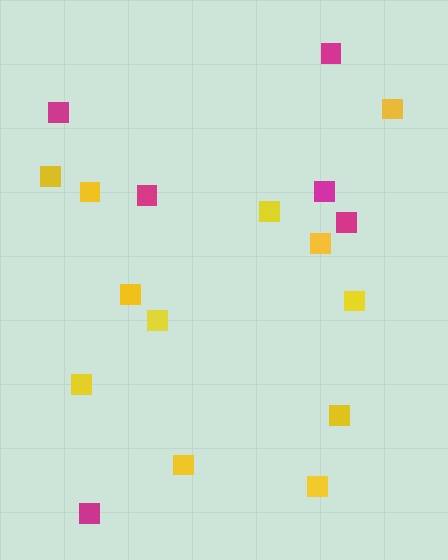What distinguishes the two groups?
There are 2 groups: one group of magenta squares (6) and one group of yellow squares (12).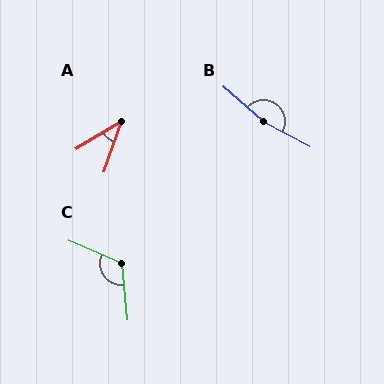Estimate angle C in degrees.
Approximately 119 degrees.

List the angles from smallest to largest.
A (40°), C (119°), B (166°).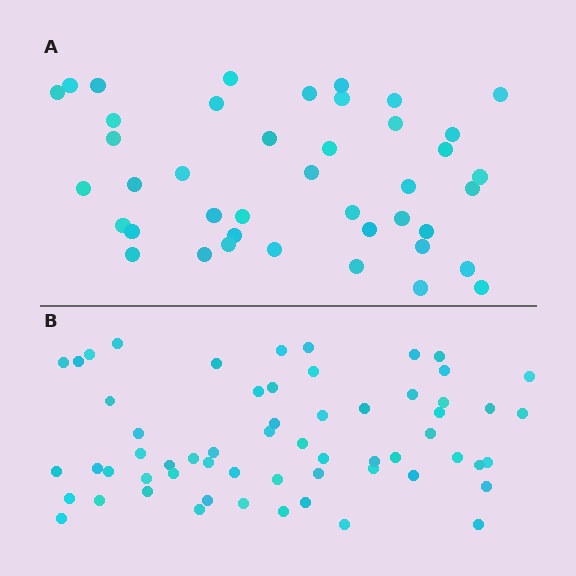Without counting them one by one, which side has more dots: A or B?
Region B (the bottom region) has more dots.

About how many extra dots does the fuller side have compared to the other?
Region B has approximately 20 more dots than region A.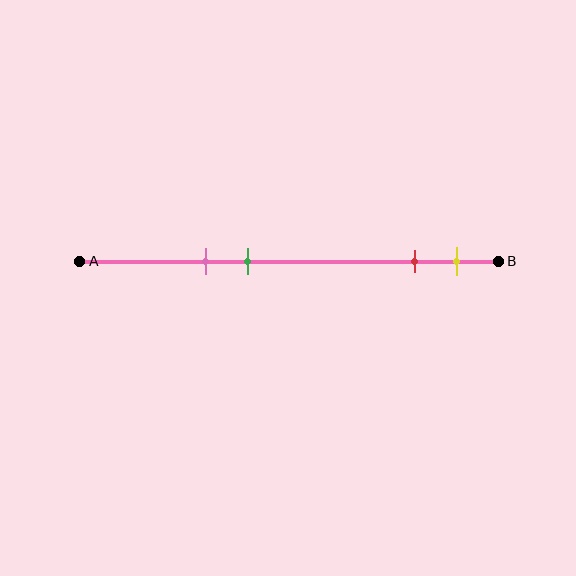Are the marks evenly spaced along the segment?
No, the marks are not evenly spaced.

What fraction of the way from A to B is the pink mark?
The pink mark is approximately 30% (0.3) of the way from A to B.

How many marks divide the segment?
There are 4 marks dividing the segment.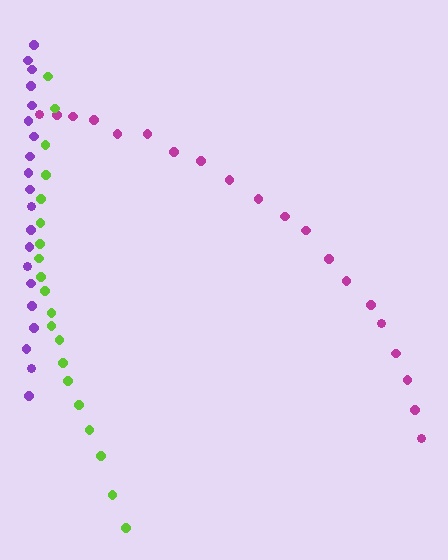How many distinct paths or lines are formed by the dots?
There are 3 distinct paths.